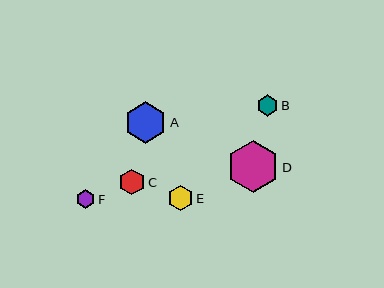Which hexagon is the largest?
Hexagon D is the largest with a size of approximately 52 pixels.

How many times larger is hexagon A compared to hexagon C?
Hexagon A is approximately 1.6 times the size of hexagon C.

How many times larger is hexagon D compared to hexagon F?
Hexagon D is approximately 2.7 times the size of hexagon F.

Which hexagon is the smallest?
Hexagon F is the smallest with a size of approximately 19 pixels.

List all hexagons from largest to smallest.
From largest to smallest: D, A, C, E, B, F.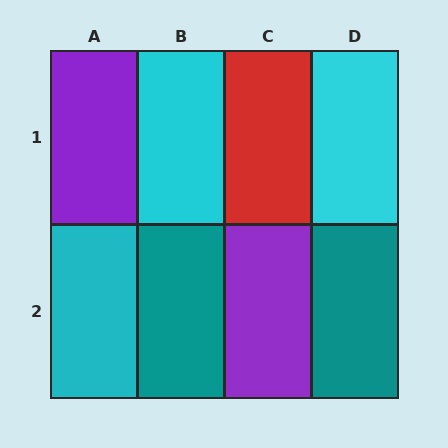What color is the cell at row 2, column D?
Teal.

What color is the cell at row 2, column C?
Purple.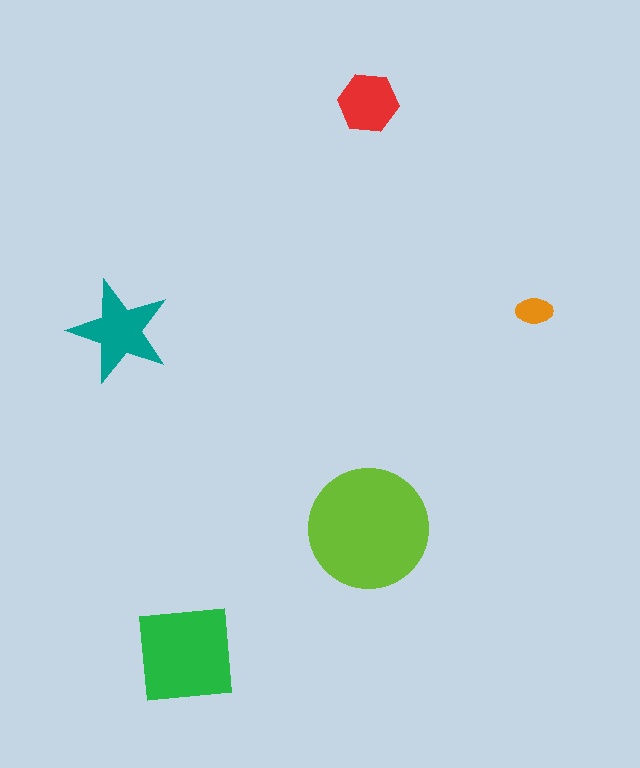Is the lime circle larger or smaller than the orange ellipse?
Larger.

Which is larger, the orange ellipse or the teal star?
The teal star.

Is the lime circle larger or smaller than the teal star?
Larger.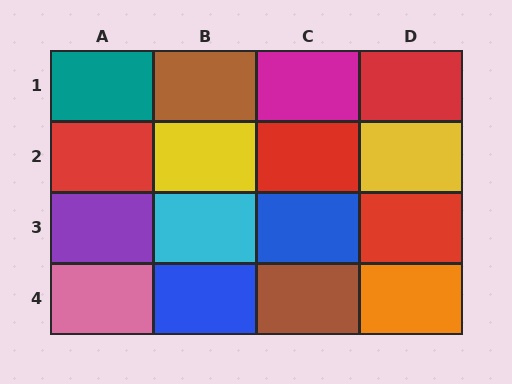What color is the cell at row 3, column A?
Purple.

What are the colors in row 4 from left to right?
Pink, blue, brown, orange.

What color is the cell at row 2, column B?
Yellow.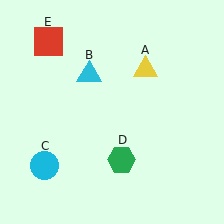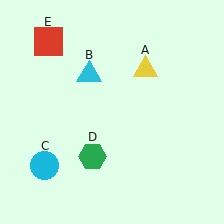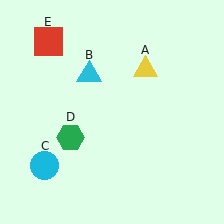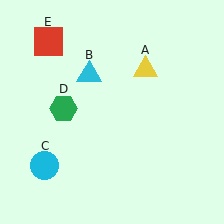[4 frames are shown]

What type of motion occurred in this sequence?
The green hexagon (object D) rotated clockwise around the center of the scene.